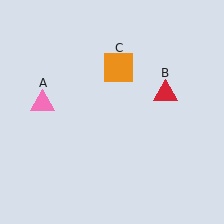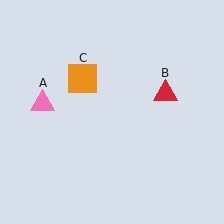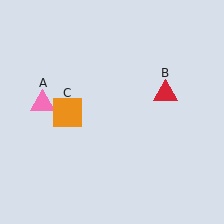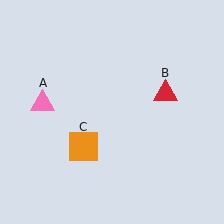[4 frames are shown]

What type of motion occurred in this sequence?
The orange square (object C) rotated counterclockwise around the center of the scene.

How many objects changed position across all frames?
1 object changed position: orange square (object C).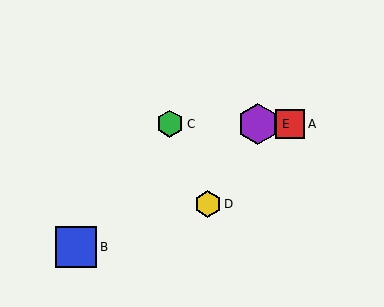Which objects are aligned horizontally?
Objects A, C, E are aligned horizontally.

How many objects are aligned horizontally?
3 objects (A, C, E) are aligned horizontally.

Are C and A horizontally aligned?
Yes, both are at y≈124.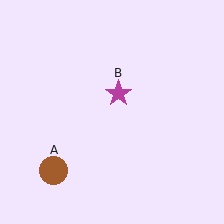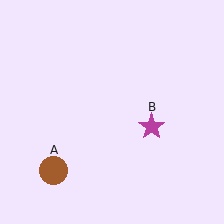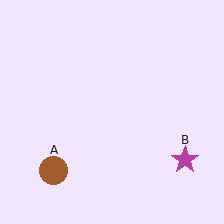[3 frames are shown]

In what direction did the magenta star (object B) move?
The magenta star (object B) moved down and to the right.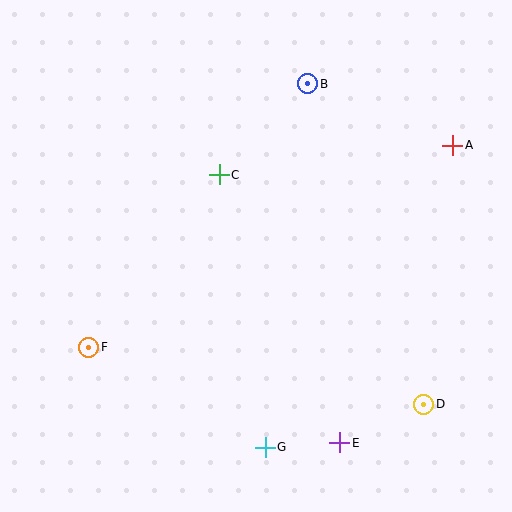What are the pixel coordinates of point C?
Point C is at (219, 175).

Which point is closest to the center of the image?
Point C at (219, 175) is closest to the center.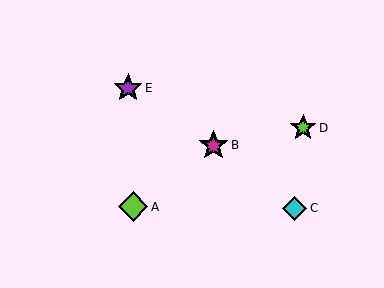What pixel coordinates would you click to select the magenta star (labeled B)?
Click at (213, 145) to select the magenta star B.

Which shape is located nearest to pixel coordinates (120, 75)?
The purple star (labeled E) at (128, 88) is nearest to that location.